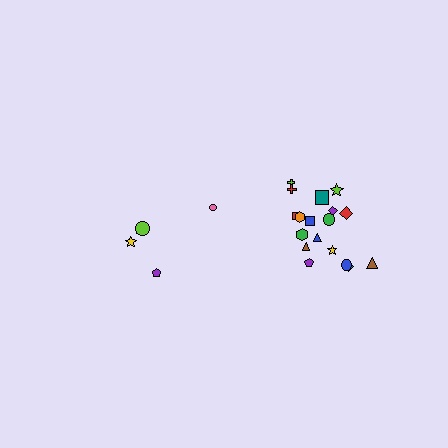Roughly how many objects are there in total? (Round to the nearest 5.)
Roughly 25 objects in total.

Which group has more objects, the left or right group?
The right group.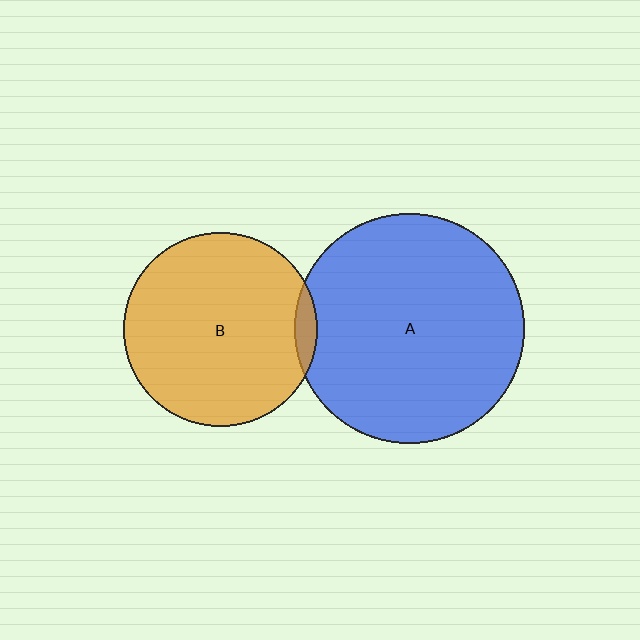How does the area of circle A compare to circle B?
Approximately 1.4 times.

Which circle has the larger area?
Circle A (blue).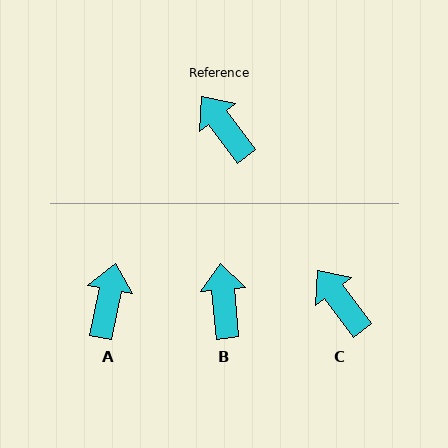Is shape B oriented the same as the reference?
No, it is off by about 31 degrees.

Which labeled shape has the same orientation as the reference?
C.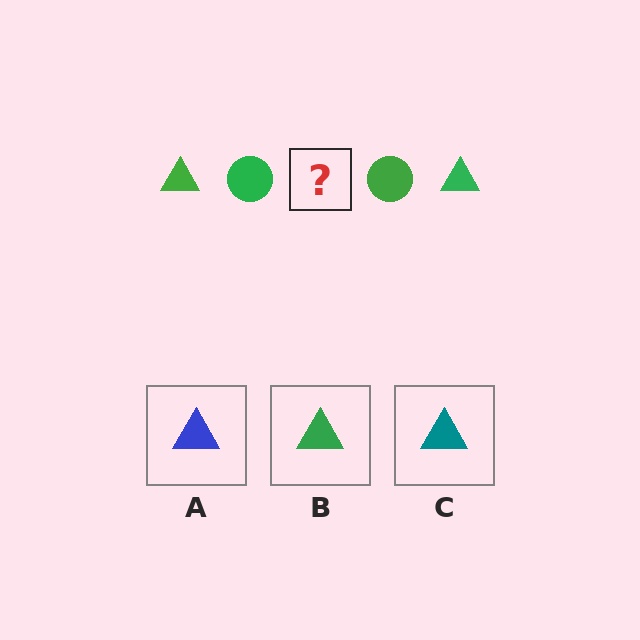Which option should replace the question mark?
Option B.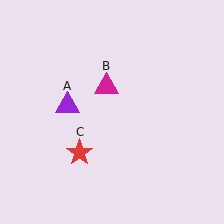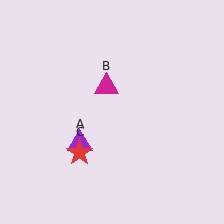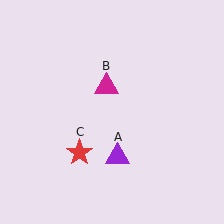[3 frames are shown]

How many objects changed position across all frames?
1 object changed position: purple triangle (object A).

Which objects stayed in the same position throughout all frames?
Magenta triangle (object B) and red star (object C) remained stationary.